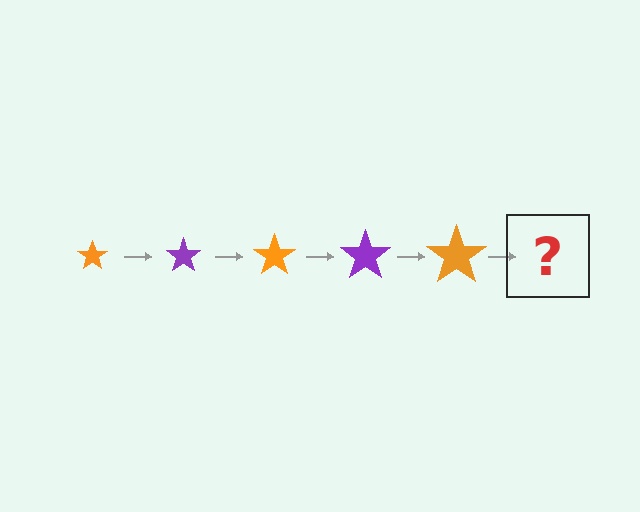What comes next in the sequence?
The next element should be a purple star, larger than the previous one.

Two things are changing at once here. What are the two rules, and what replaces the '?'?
The two rules are that the star grows larger each step and the color cycles through orange and purple. The '?' should be a purple star, larger than the previous one.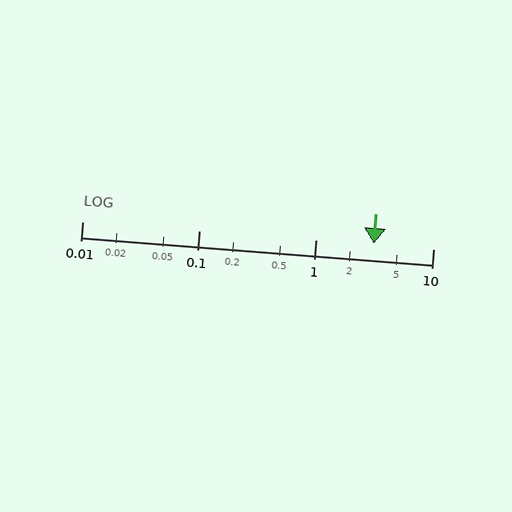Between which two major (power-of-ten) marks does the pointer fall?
The pointer is between 1 and 10.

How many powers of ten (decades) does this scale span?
The scale spans 3 decades, from 0.01 to 10.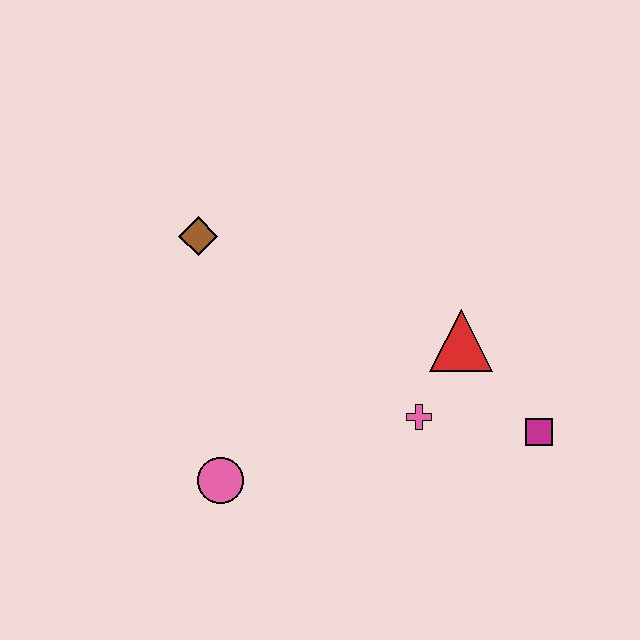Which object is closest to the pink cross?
The red triangle is closest to the pink cross.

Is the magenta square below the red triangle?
Yes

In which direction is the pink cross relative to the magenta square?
The pink cross is to the left of the magenta square.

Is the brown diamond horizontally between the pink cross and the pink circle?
No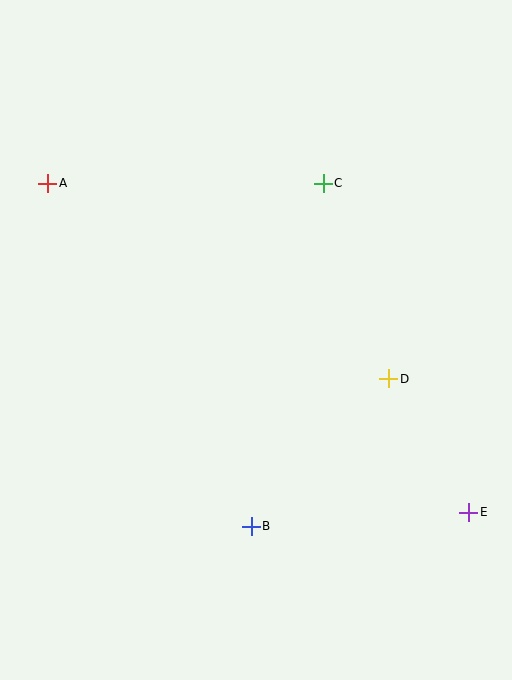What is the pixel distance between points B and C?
The distance between B and C is 351 pixels.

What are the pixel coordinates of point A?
Point A is at (48, 184).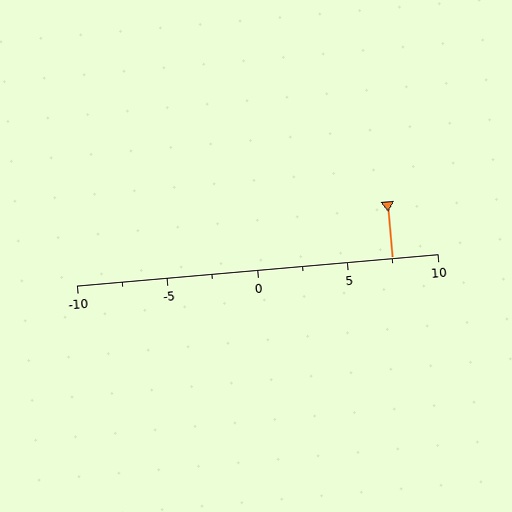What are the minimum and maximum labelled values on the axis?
The axis runs from -10 to 10.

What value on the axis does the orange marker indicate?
The marker indicates approximately 7.5.